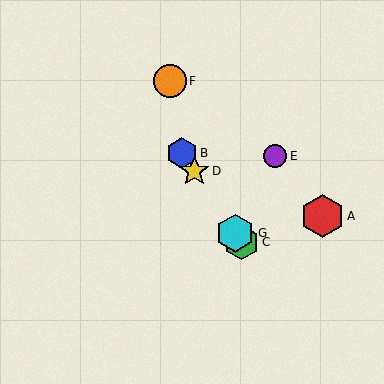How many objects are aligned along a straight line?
4 objects (B, C, D, G) are aligned along a straight line.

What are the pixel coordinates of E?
Object E is at (275, 156).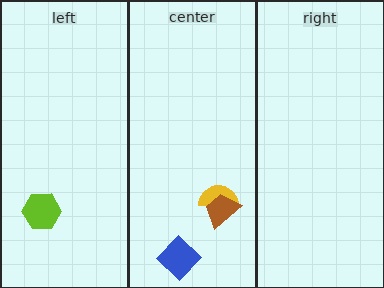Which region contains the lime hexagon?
The left region.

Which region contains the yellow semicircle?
The center region.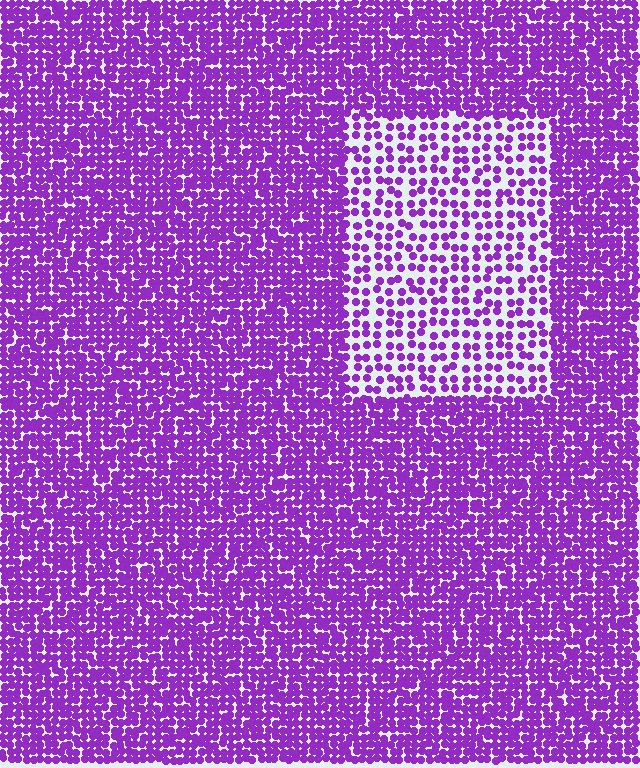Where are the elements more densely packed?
The elements are more densely packed outside the rectangle boundary.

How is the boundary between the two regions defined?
The boundary is defined by a change in element density (approximately 2.2x ratio). All elements are the same color, size, and shape.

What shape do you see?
I see a rectangle.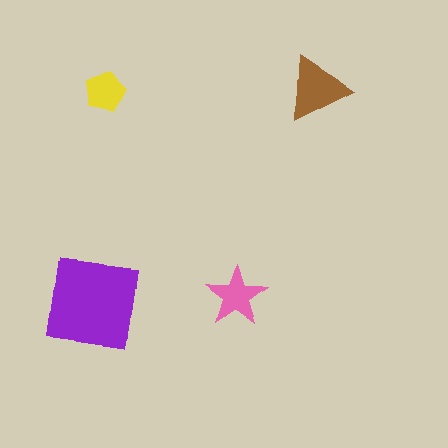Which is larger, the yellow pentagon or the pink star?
The pink star.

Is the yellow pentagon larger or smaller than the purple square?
Smaller.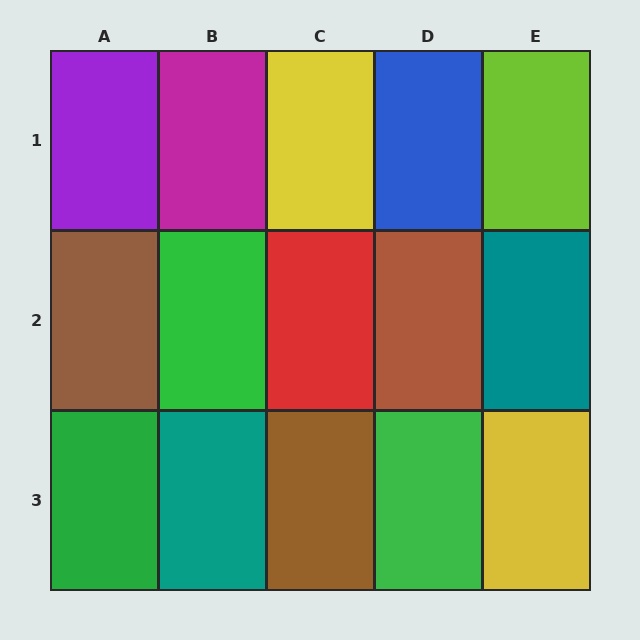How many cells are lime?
1 cell is lime.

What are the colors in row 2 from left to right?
Brown, green, red, brown, teal.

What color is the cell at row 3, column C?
Brown.